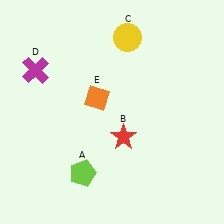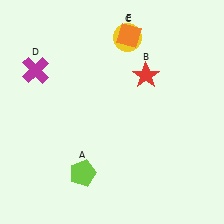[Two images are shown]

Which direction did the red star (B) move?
The red star (B) moved up.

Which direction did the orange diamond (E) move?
The orange diamond (E) moved up.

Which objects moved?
The objects that moved are: the red star (B), the orange diamond (E).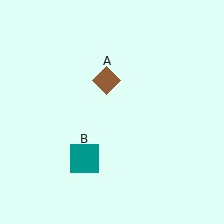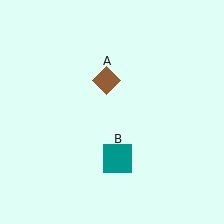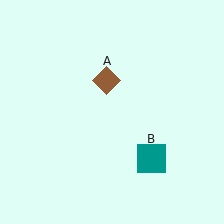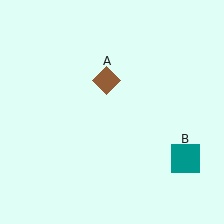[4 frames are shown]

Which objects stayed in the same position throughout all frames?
Brown diamond (object A) remained stationary.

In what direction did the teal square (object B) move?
The teal square (object B) moved right.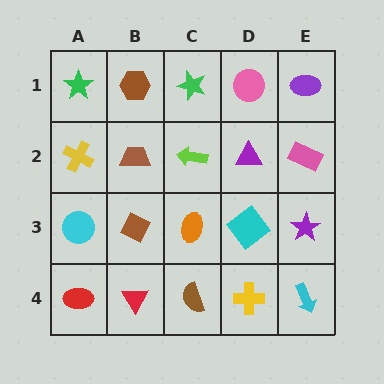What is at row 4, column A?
A red ellipse.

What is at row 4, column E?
A cyan arrow.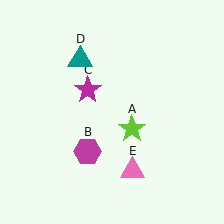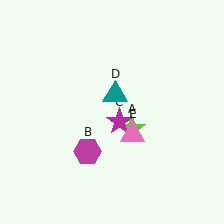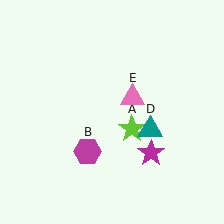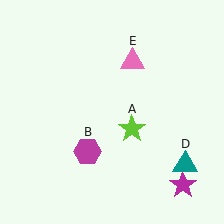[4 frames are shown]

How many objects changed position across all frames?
3 objects changed position: magenta star (object C), teal triangle (object D), pink triangle (object E).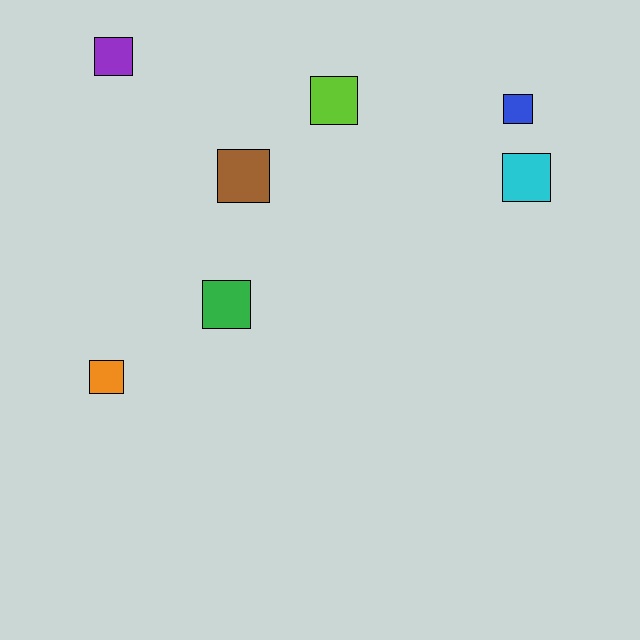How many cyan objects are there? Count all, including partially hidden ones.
There is 1 cyan object.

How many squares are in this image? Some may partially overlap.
There are 7 squares.